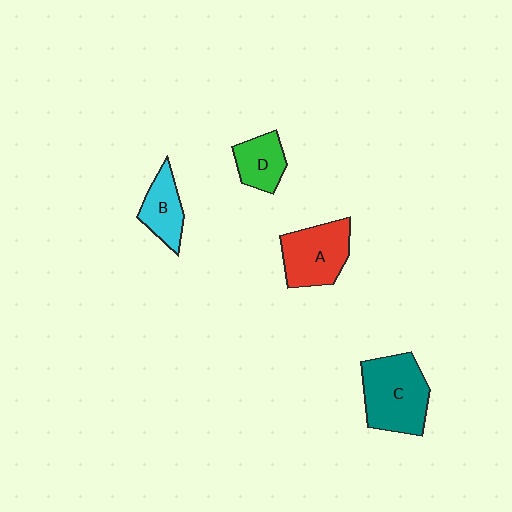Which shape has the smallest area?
Shape D (green).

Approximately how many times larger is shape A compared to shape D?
Approximately 1.6 times.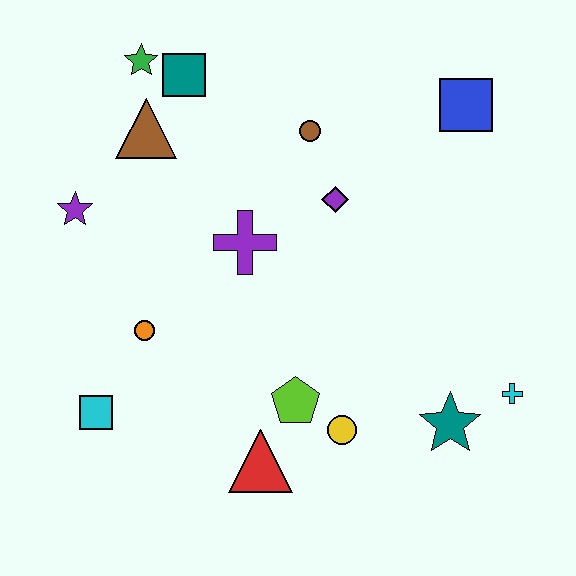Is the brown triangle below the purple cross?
No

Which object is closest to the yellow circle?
The lime pentagon is closest to the yellow circle.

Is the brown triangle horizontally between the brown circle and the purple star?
Yes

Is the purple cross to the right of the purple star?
Yes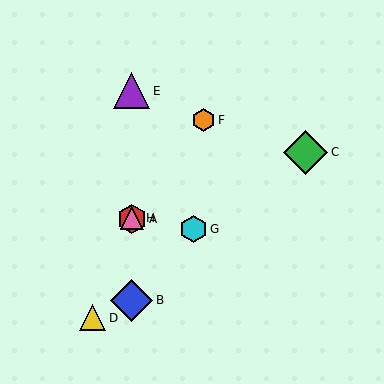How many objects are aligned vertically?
4 objects (A, B, E, H) are aligned vertically.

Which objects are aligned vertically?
Objects A, B, E, H are aligned vertically.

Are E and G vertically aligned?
No, E is at x≈132 and G is at x≈193.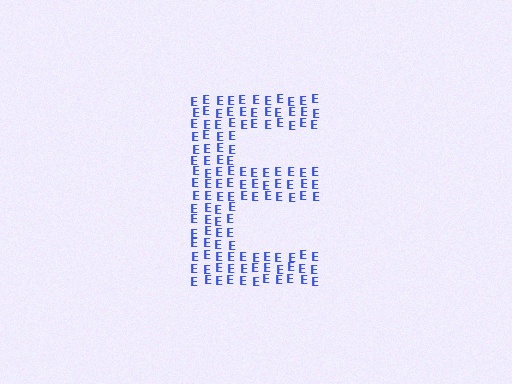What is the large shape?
The large shape is the letter E.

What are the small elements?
The small elements are letter E's.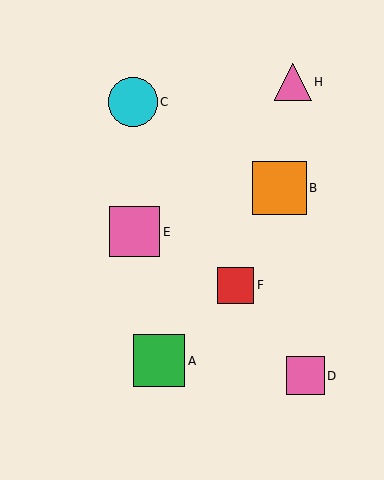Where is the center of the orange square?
The center of the orange square is at (279, 188).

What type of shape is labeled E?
Shape E is a pink square.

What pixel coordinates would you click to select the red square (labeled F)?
Click at (236, 285) to select the red square F.